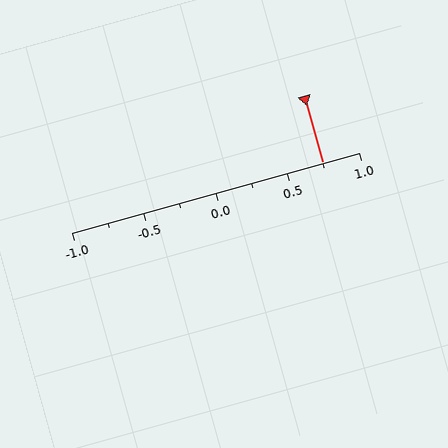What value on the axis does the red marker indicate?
The marker indicates approximately 0.75.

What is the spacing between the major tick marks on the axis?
The major ticks are spaced 0.5 apart.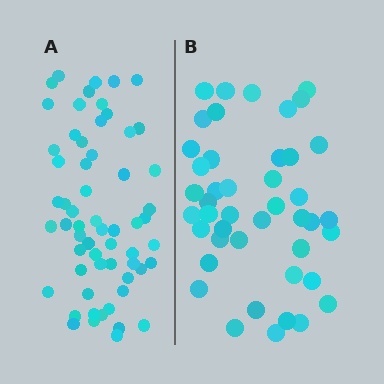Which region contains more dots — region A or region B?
Region A (the left region) has more dots.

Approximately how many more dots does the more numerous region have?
Region A has approximately 15 more dots than region B.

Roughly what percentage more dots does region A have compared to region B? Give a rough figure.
About 35% more.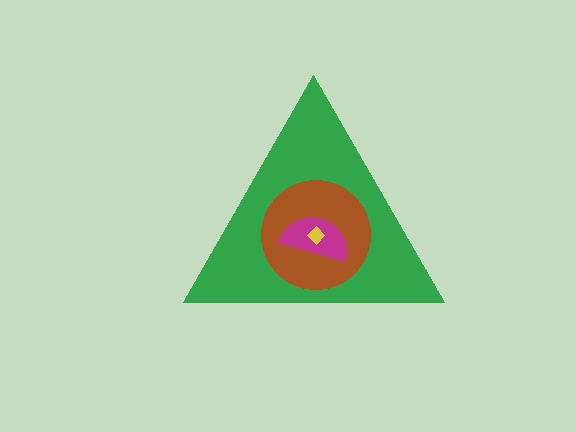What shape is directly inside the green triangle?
The brown circle.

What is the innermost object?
The yellow diamond.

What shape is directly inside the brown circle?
The magenta semicircle.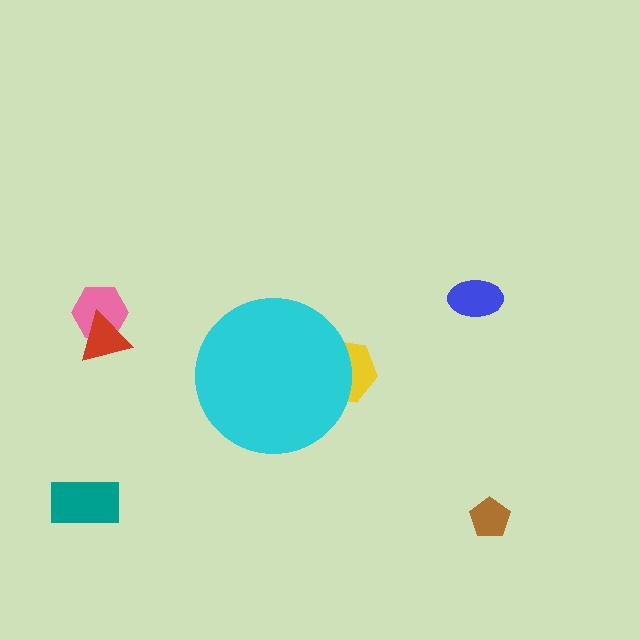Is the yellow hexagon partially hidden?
Yes, the yellow hexagon is partially hidden behind the cyan circle.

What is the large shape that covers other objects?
A cyan circle.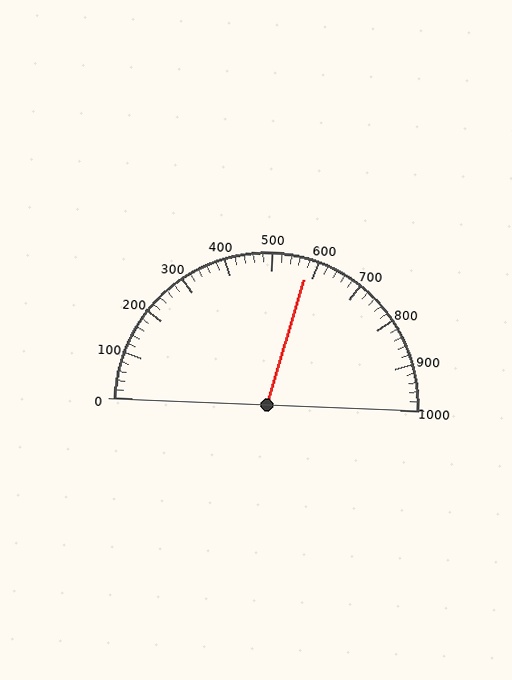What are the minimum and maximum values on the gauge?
The gauge ranges from 0 to 1000.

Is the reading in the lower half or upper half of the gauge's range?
The reading is in the upper half of the range (0 to 1000).